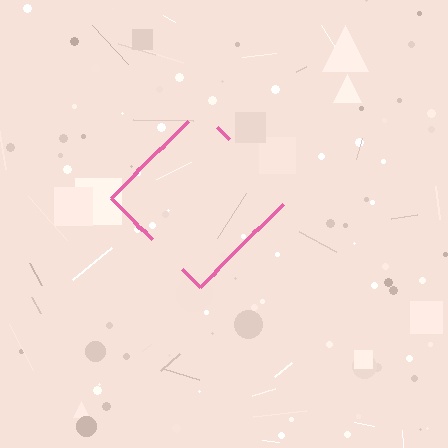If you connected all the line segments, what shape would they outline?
They would outline a diamond.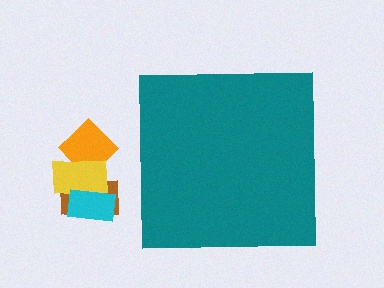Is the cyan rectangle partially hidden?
No, the cyan rectangle is fully visible.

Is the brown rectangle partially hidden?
No, the brown rectangle is fully visible.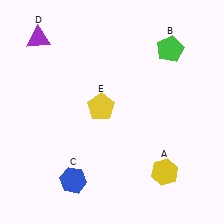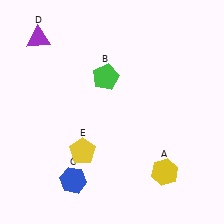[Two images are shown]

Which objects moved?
The objects that moved are: the green pentagon (B), the yellow pentagon (E).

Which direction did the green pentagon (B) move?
The green pentagon (B) moved left.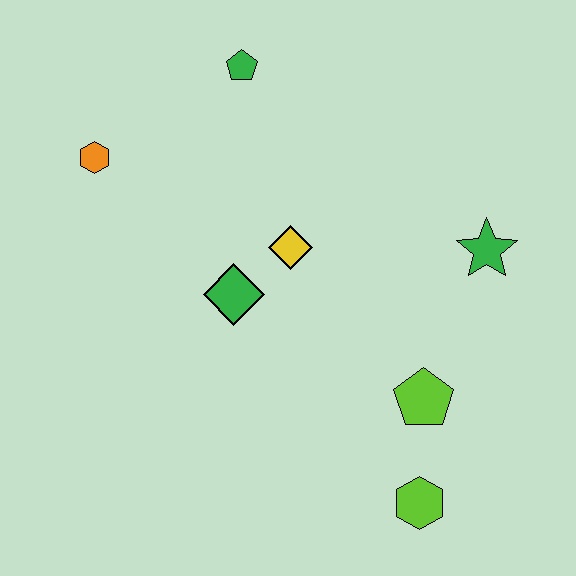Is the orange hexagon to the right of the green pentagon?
No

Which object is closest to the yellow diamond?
The green diamond is closest to the yellow diamond.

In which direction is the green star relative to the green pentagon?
The green star is to the right of the green pentagon.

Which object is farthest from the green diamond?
The lime hexagon is farthest from the green diamond.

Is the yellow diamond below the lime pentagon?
No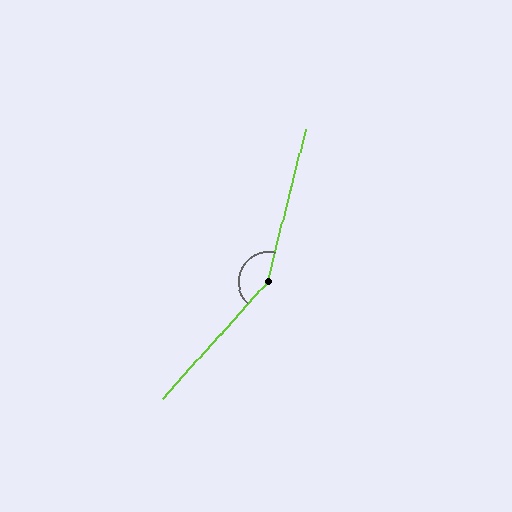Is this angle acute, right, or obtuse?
It is obtuse.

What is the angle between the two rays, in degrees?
Approximately 152 degrees.